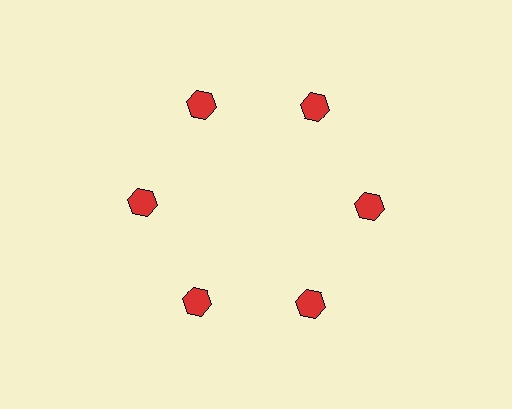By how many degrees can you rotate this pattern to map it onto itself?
The pattern maps onto itself every 60 degrees of rotation.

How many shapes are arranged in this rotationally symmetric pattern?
There are 6 shapes, arranged in 6 groups of 1.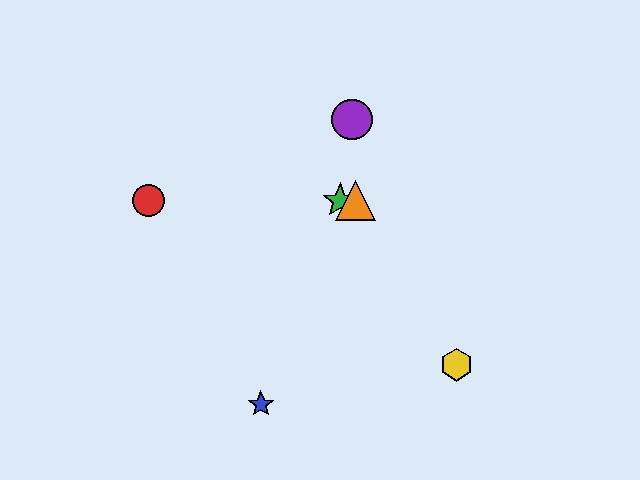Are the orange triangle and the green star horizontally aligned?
Yes, both are at y≈201.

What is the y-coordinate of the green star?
The green star is at y≈201.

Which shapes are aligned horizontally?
The red circle, the green star, the orange triangle are aligned horizontally.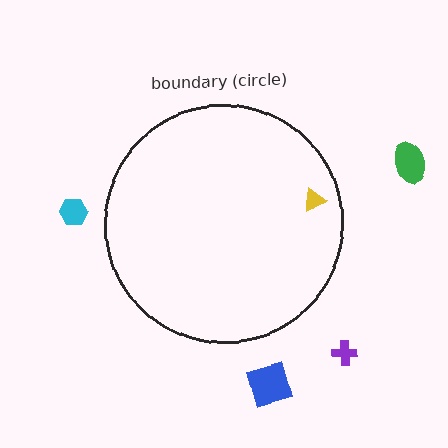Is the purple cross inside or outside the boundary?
Outside.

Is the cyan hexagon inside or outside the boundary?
Outside.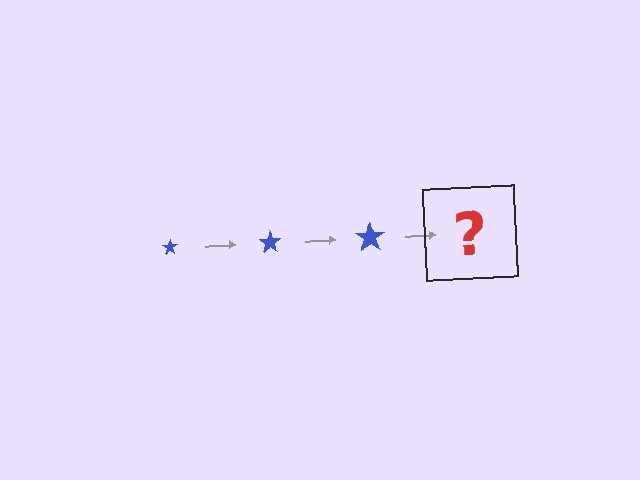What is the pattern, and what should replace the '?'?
The pattern is that the star gets progressively larger each step. The '?' should be a blue star, larger than the previous one.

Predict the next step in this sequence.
The next step is a blue star, larger than the previous one.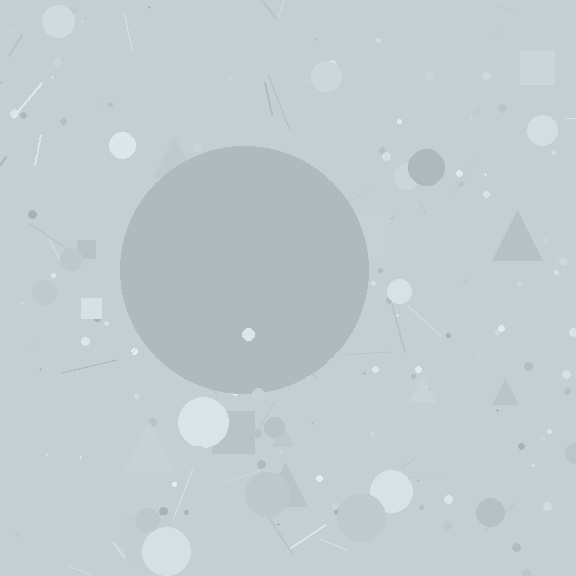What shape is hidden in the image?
A circle is hidden in the image.